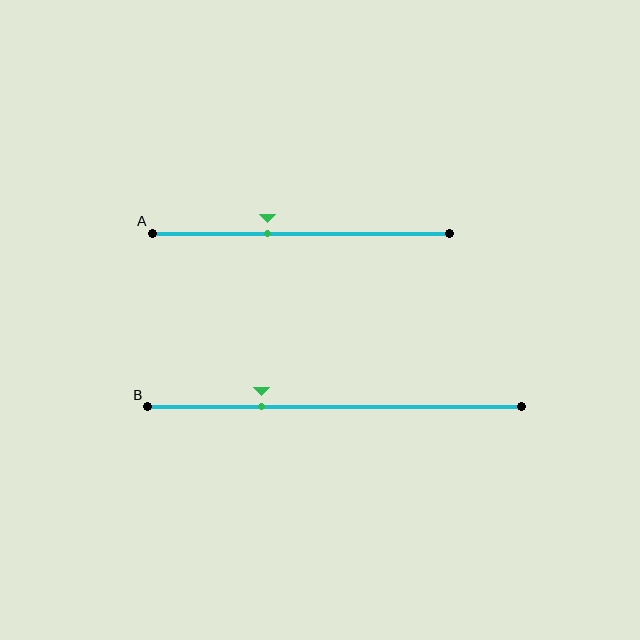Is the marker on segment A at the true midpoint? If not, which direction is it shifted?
No, the marker on segment A is shifted to the left by about 11% of the segment length.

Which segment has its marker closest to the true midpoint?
Segment A has its marker closest to the true midpoint.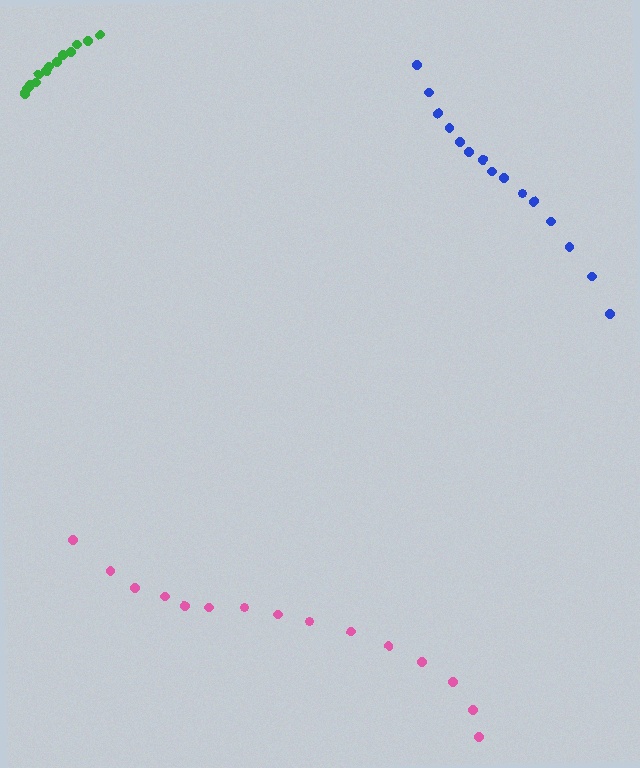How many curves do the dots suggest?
There are 3 distinct paths.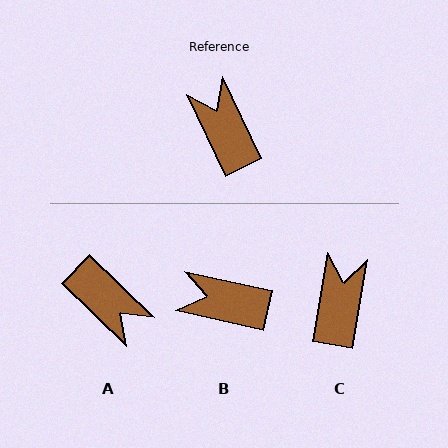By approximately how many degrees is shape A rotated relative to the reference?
Approximately 160 degrees clockwise.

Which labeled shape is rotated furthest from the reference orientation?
A, about 160 degrees away.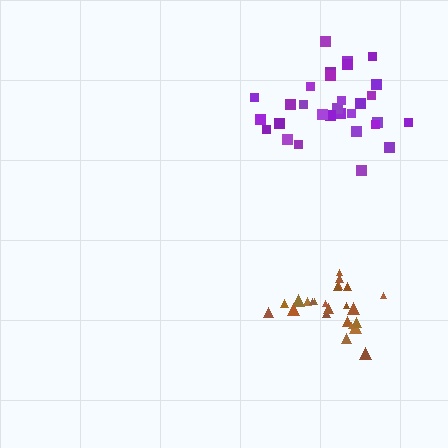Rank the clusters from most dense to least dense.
brown, purple.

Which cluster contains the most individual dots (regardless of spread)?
Purple (31).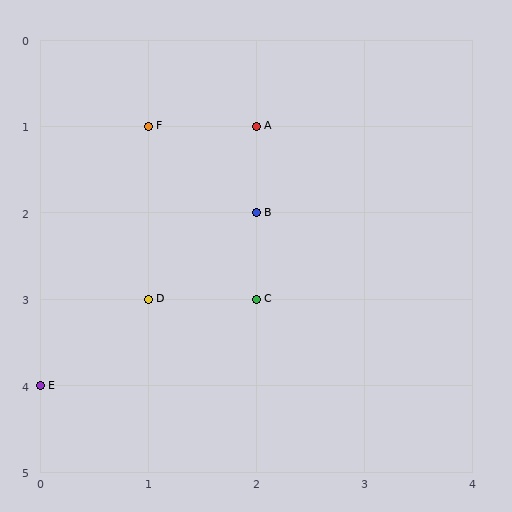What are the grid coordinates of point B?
Point B is at grid coordinates (2, 2).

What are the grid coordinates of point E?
Point E is at grid coordinates (0, 4).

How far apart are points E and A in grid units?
Points E and A are 2 columns and 3 rows apart (about 3.6 grid units diagonally).